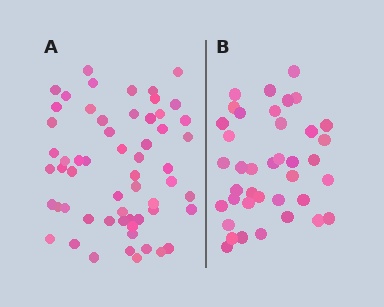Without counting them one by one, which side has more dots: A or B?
Region A (the left region) has more dots.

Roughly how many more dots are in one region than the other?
Region A has approximately 20 more dots than region B.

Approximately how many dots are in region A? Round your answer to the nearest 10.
About 60 dots. (The exact count is 58, which rounds to 60.)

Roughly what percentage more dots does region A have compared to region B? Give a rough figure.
About 50% more.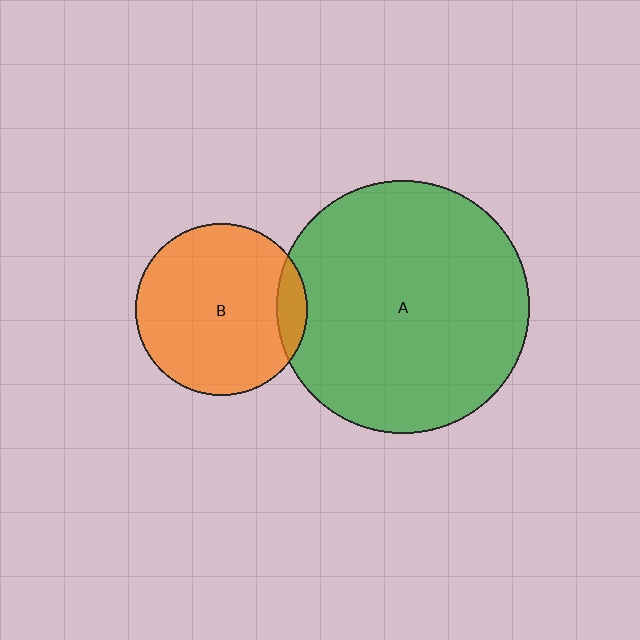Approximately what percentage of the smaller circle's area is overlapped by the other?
Approximately 10%.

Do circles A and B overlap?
Yes.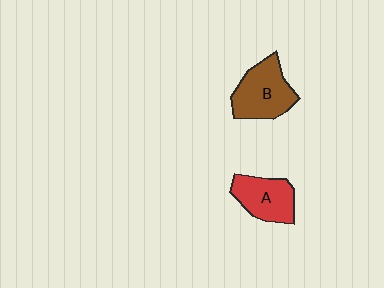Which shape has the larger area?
Shape B (brown).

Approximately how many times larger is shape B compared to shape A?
Approximately 1.2 times.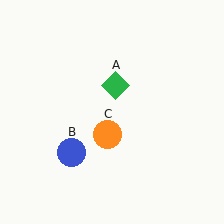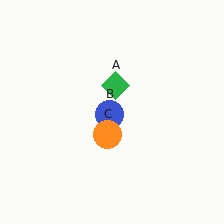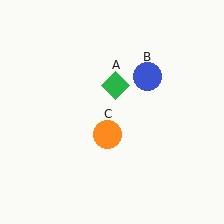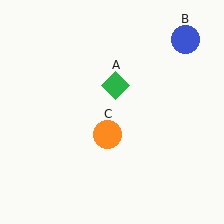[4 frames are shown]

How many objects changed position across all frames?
1 object changed position: blue circle (object B).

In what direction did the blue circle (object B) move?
The blue circle (object B) moved up and to the right.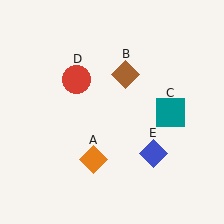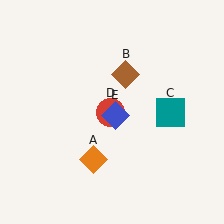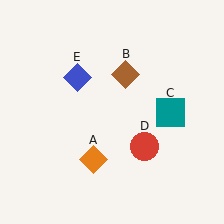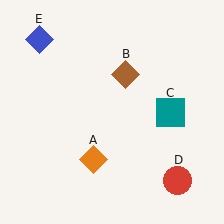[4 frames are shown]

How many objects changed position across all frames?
2 objects changed position: red circle (object D), blue diamond (object E).